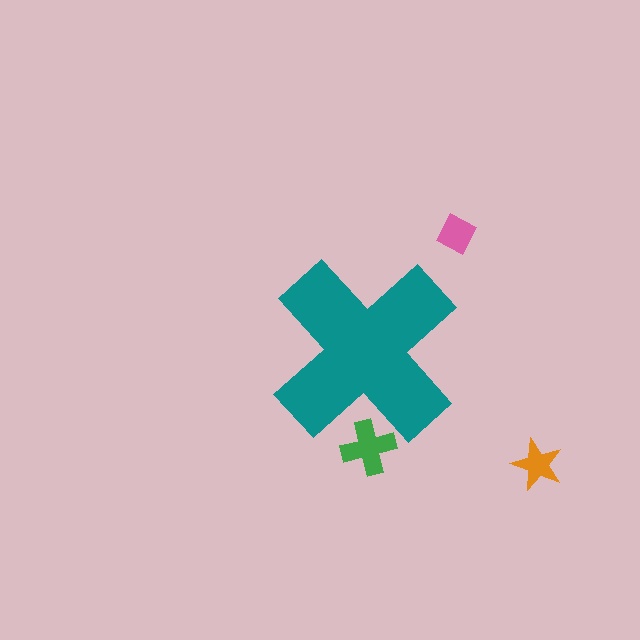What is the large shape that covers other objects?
A teal cross.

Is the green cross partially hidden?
Yes, the green cross is partially hidden behind the teal cross.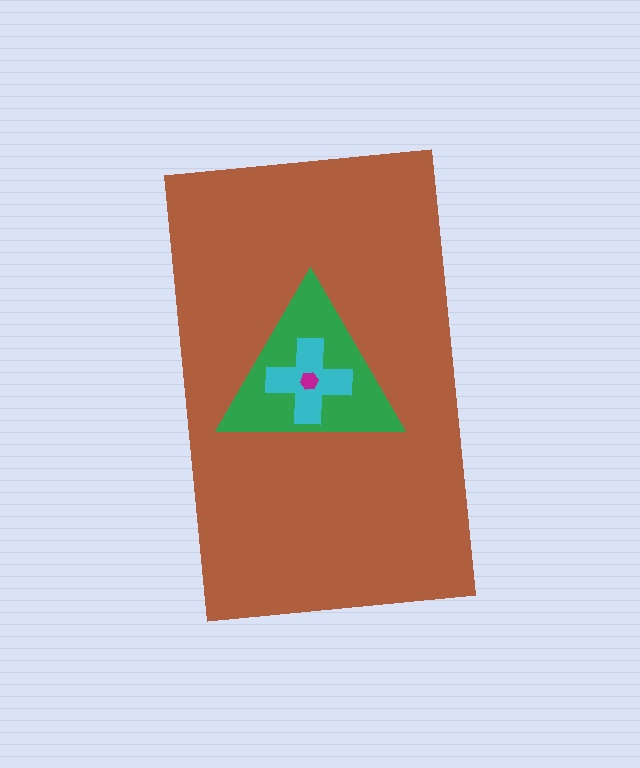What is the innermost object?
The magenta hexagon.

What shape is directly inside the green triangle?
The cyan cross.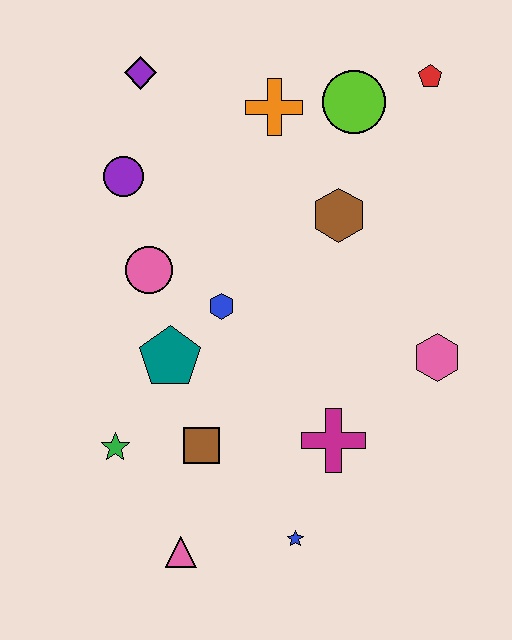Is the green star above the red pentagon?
No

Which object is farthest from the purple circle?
The blue star is farthest from the purple circle.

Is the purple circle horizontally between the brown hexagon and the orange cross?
No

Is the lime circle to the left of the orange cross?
No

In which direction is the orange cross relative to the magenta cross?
The orange cross is above the magenta cross.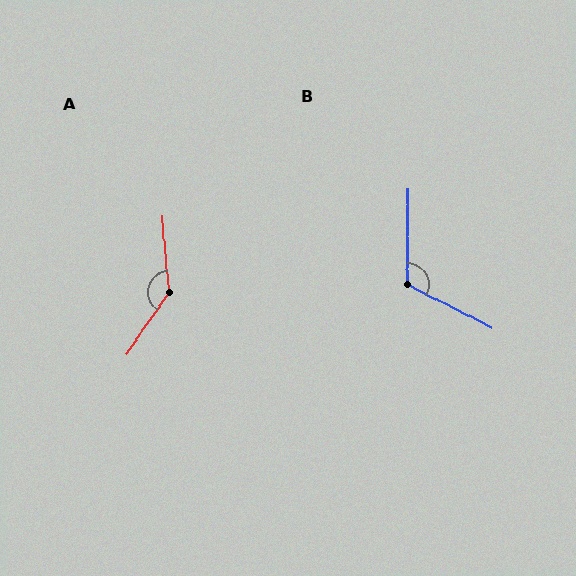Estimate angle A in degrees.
Approximately 140 degrees.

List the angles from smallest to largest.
B (117°), A (140°).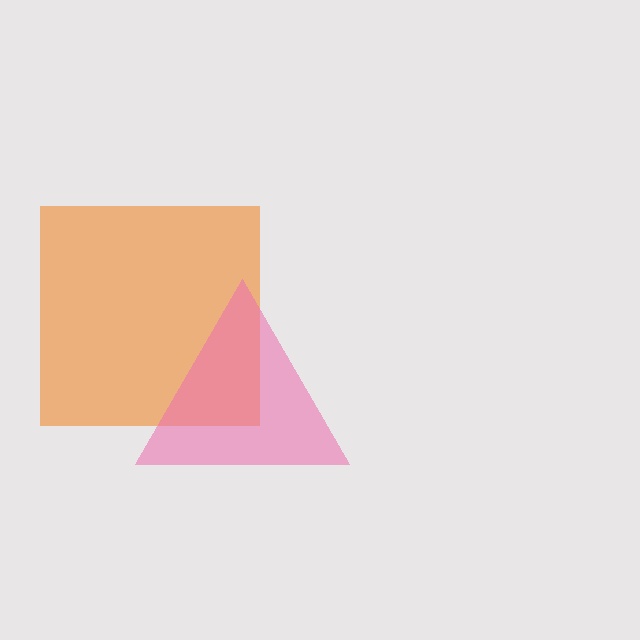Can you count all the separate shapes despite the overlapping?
Yes, there are 2 separate shapes.